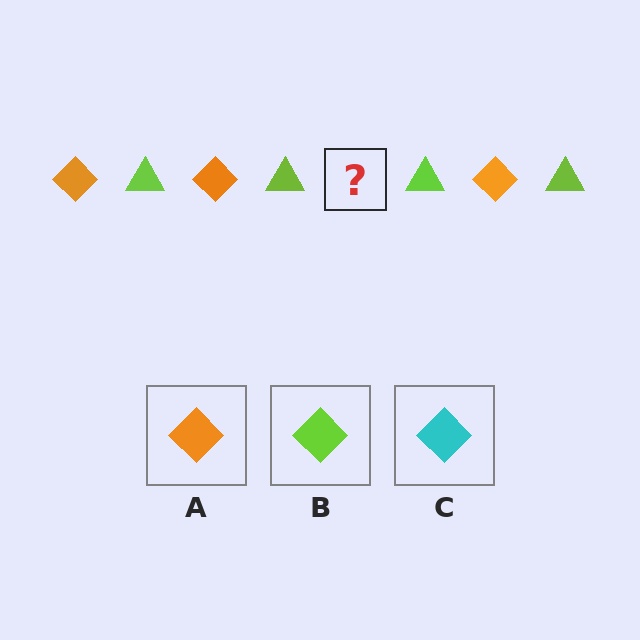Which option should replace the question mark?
Option A.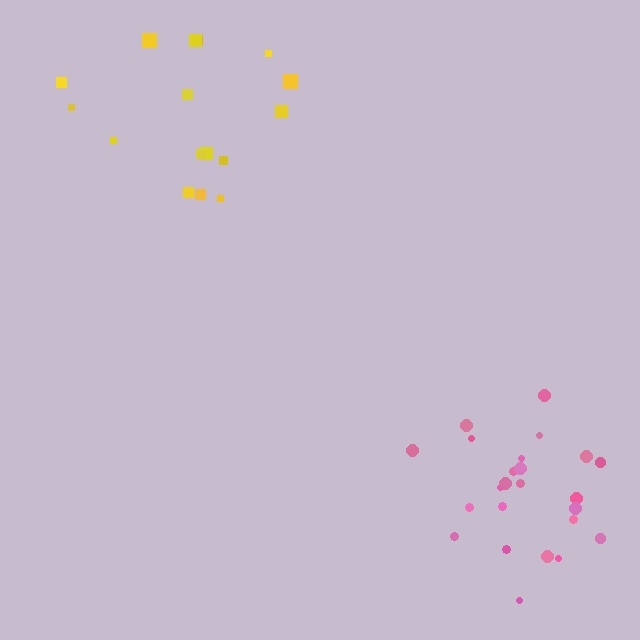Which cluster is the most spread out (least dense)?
Yellow.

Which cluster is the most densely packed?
Pink.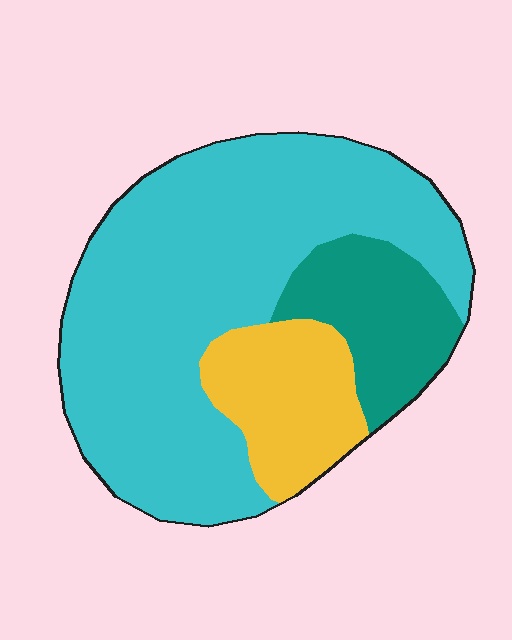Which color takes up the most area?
Cyan, at roughly 65%.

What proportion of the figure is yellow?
Yellow takes up about one sixth (1/6) of the figure.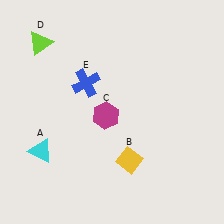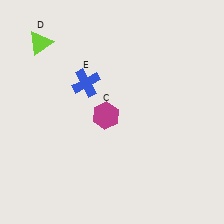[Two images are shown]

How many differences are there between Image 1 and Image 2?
There are 2 differences between the two images.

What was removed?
The cyan triangle (A), the yellow diamond (B) were removed in Image 2.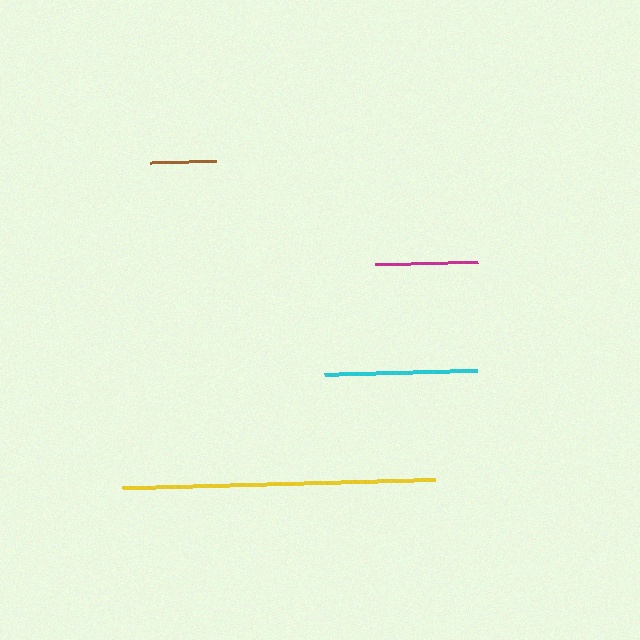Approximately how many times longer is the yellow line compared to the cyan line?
The yellow line is approximately 2.1 times the length of the cyan line.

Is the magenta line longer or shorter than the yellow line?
The yellow line is longer than the magenta line.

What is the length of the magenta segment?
The magenta segment is approximately 103 pixels long.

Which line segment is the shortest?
The brown line is the shortest at approximately 65 pixels.